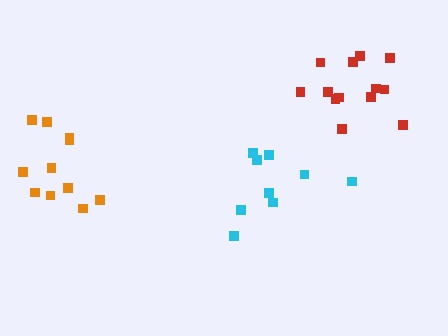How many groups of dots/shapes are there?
There are 3 groups.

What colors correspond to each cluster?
The clusters are colored: orange, cyan, red.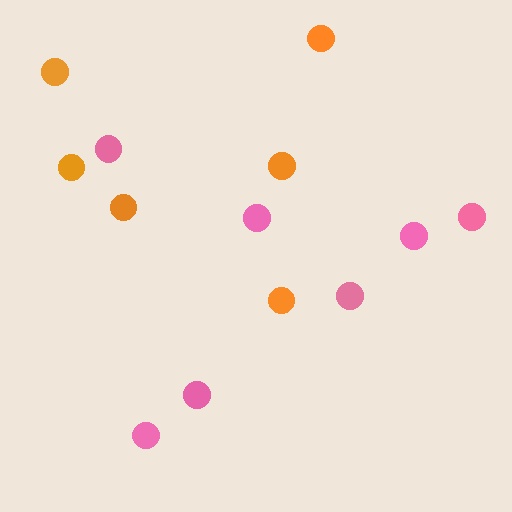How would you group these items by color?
There are 2 groups: one group of pink circles (7) and one group of orange circles (6).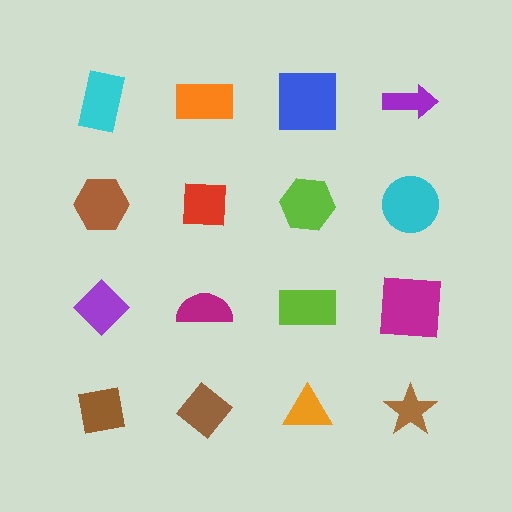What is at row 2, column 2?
A red square.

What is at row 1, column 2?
An orange rectangle.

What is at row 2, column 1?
A brown hexagon.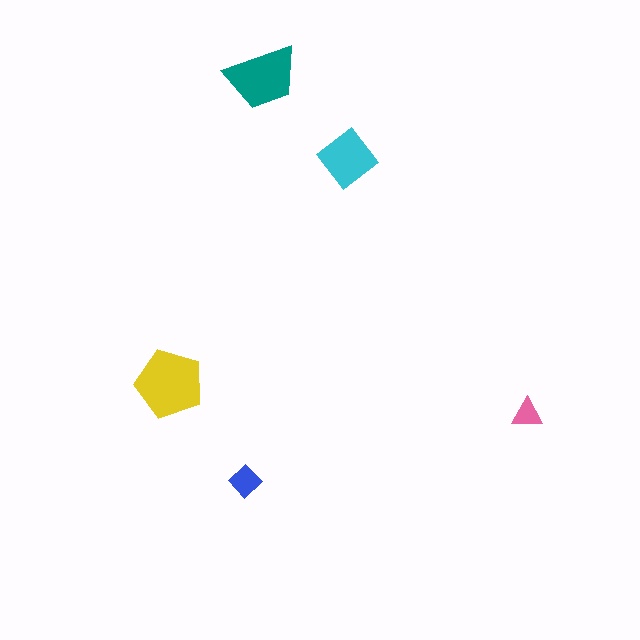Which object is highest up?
The teal trapezoid is topmost.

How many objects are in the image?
There are 5 objects in the image.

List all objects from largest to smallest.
The yellow pentagon, the teal trapezoid, the cyan diamond, the blue diamond, the pink triangle.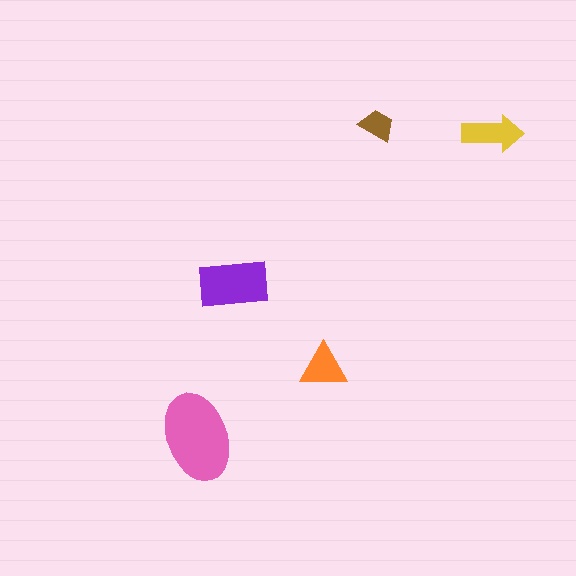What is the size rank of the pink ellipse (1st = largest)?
1st.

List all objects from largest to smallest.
The pink ellipse, the purple rectangle, the yellow arrow, the orange triangle, the brown trapezoid.